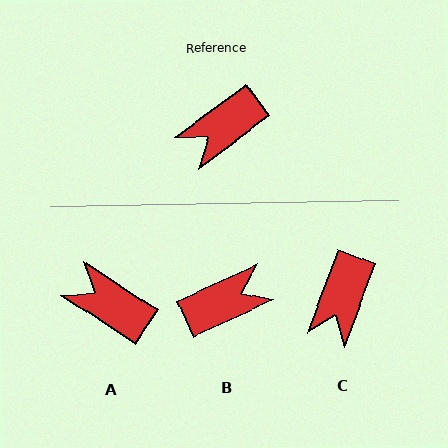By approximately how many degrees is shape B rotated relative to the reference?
Approximately 168 degrees counter-clockwise.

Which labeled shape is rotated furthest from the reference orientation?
B, about 168 degrees away.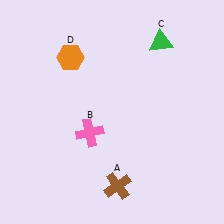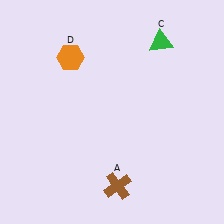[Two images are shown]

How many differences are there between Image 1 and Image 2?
There is 1 difference between the two images.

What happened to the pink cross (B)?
The pink cross (B) was removed in Image 2. It was in the bottom-left area of Image 1.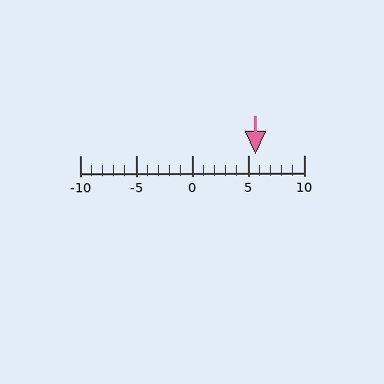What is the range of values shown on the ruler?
The ruler shows values from -10 to 10.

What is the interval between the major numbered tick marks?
The major tick marks are spaced 5 units apart.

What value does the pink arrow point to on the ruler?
The pink arrow points to approximately 6.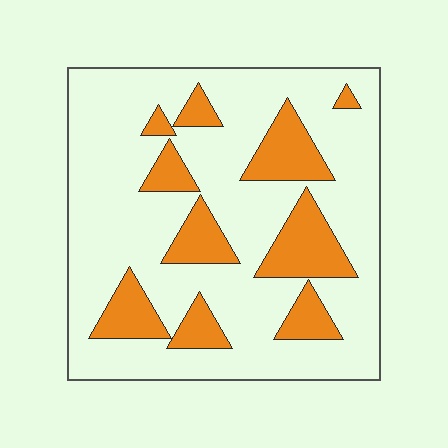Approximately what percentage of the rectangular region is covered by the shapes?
Approximately 25%.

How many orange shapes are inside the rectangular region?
10.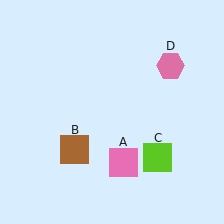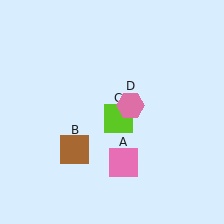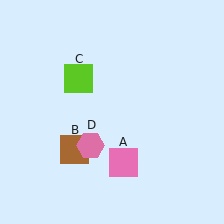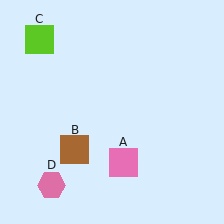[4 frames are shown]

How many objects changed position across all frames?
2 objects changed position: lime square (object C), pink hexagon (object D).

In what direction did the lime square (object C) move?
The lime square (object C) moved up and to the left.